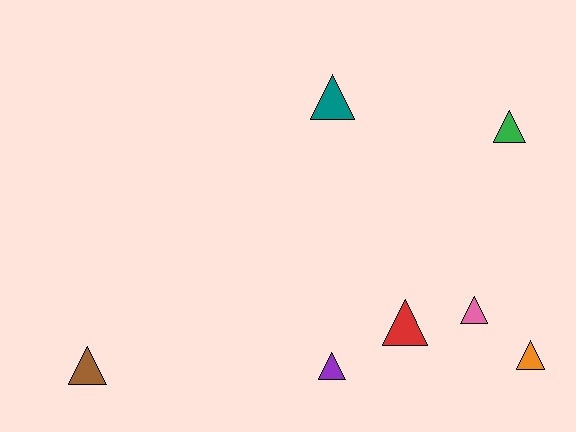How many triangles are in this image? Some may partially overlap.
There are 7 triangles.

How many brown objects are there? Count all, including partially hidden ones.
There is 1 brown object.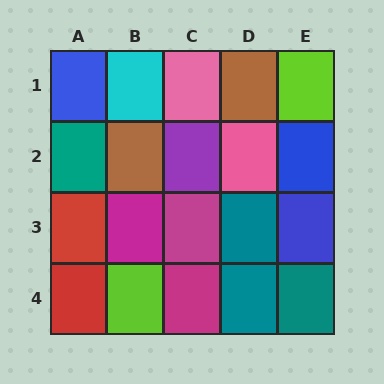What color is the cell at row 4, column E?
Teal.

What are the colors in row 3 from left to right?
Red, magenta, magenta, teal, blue.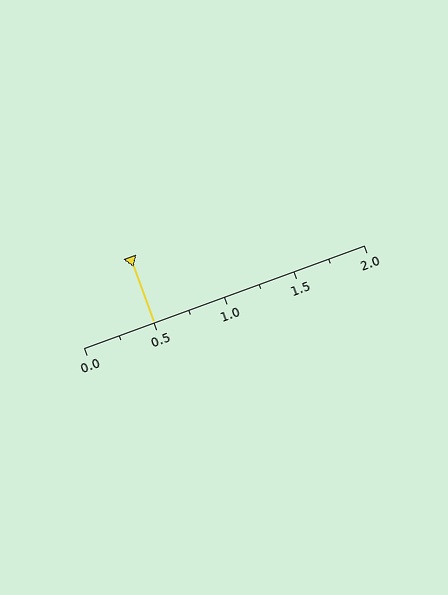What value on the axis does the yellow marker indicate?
The marker indicates approximately 0.5.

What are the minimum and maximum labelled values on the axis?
The axis runs from 0.0 to 2.0.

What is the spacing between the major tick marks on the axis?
The major ticks are spaced 0.5 apart.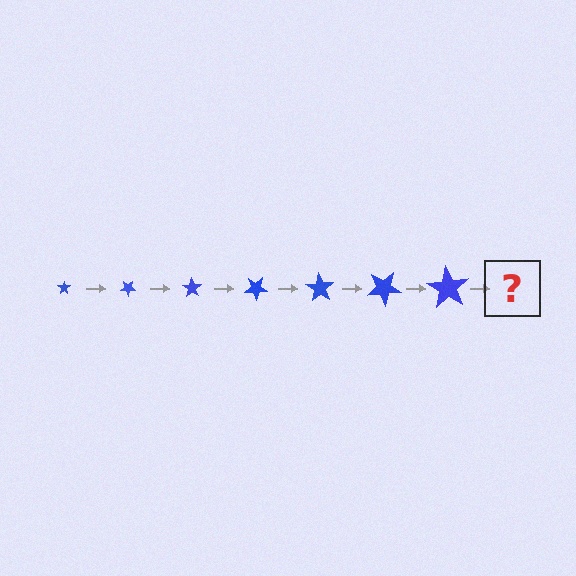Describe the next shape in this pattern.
It should be a star, larger than the previous one and rotated 245 degrees from the start.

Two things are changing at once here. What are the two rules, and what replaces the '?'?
The two rules are that the star grows larger each step and it rotates 35 degrees each step. The '?' should be a star, larger than the previous one and rotated 245 degrees from the start.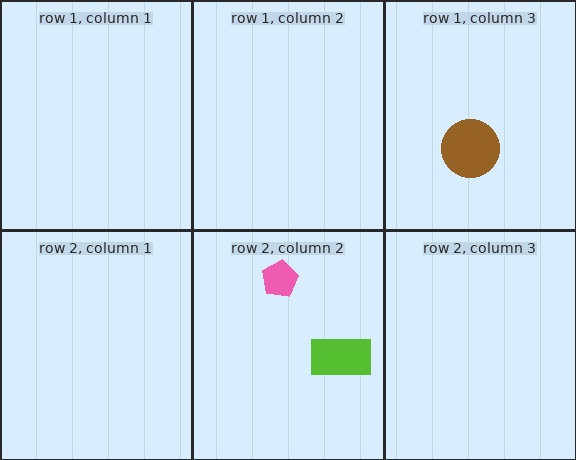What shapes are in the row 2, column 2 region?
The lime rectangle, the pink pentagon.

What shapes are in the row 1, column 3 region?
The brown circle.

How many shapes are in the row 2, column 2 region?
2.